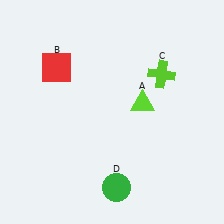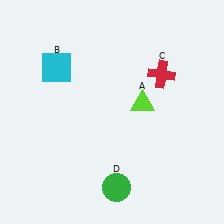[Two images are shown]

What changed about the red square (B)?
In Image 1, B is red. In Image 2, it changed to cyan.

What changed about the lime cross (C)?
In Image 1, C is lime. In Image 2, it changed to red.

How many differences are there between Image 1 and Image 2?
There are 2 differences between the two images.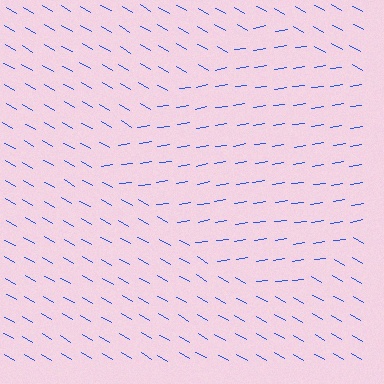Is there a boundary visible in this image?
Yes, there is a texture boundary formed by a change in line orientation.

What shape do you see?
I see a diamond.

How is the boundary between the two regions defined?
The boundary is defined purely by a change in line orientation (approximately 39 degrees difference). All lines are the same color and thickness.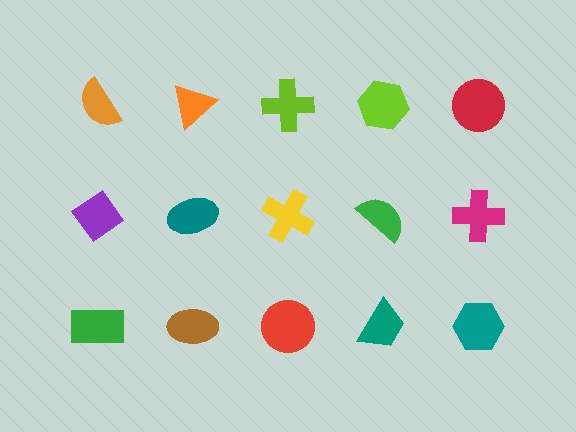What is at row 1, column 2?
An orange triangle.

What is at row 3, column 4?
A teal trapezoid.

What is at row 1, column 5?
A red circle.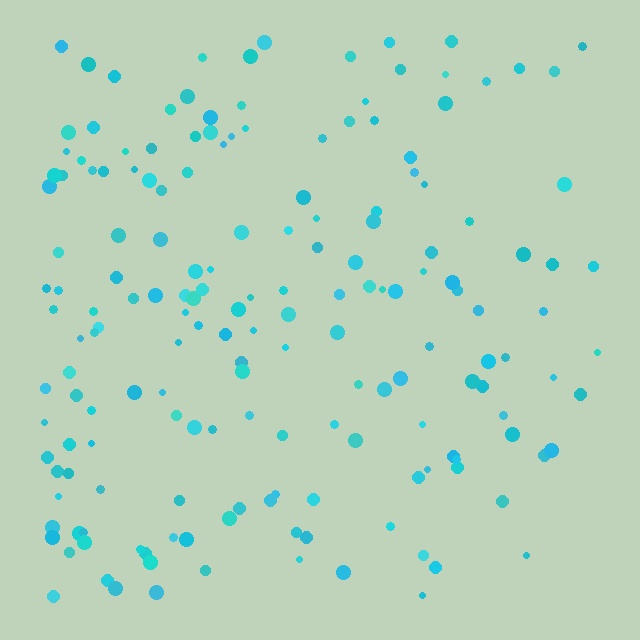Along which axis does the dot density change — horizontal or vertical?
Horizontal.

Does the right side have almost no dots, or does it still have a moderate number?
Still a moderate number, just noticeably fewer than the left.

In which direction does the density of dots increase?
From right to left, with the left side densest.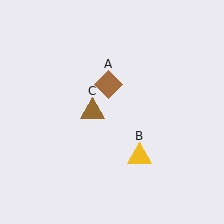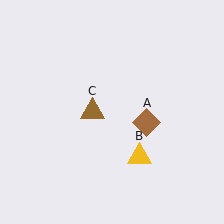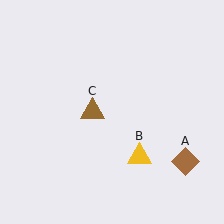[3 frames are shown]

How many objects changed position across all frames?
1 object changed position: brown diamond (object A).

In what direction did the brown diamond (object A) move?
The brown diamond (object A) moved down and to the right.